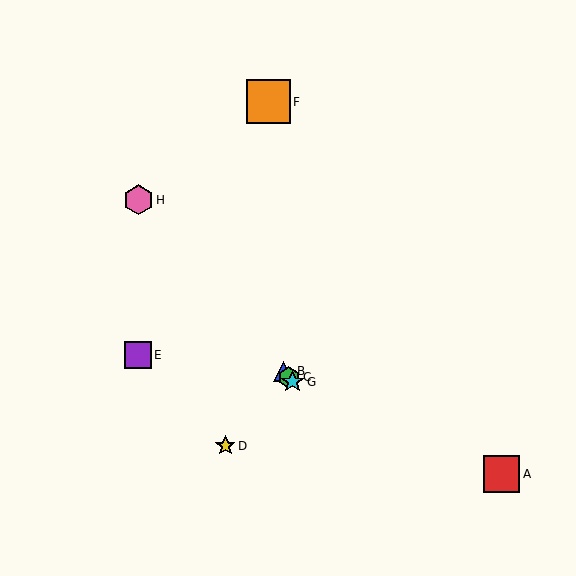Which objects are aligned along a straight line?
Objects B, C, G, H are aligned along a straight line.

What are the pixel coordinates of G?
Object G is at (292, 382).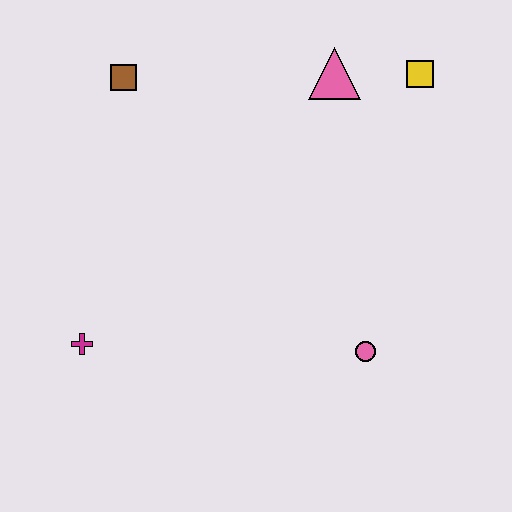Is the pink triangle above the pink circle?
Yes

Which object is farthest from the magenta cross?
The yellow square is farthest from the magenta cross.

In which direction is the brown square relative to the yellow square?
The brown square is to the left of the yellow square.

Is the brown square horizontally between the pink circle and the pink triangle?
No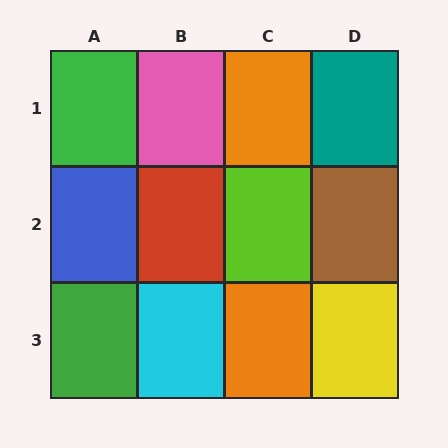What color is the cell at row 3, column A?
Green.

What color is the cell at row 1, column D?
Teal.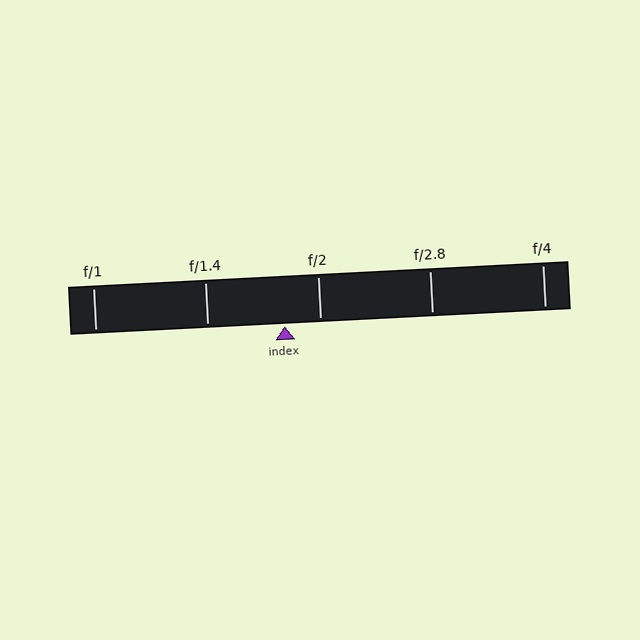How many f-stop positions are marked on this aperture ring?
There are 5 f-stop positions marked.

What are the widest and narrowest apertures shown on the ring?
The widest aperture shown is f/1 and the narrowest is f/4.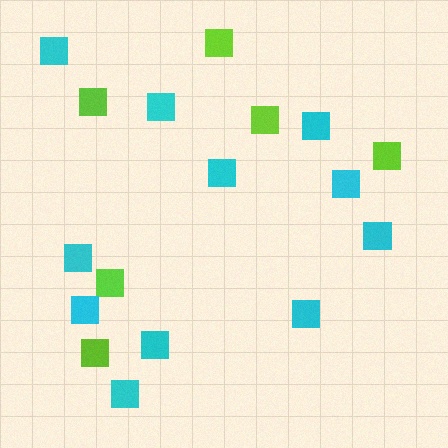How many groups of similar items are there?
There are 2 groups: one group of lime squares (6) and one group of cyan squares (11).